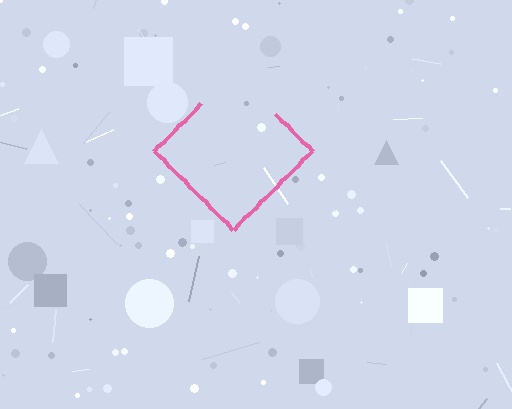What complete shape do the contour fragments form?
The contour fragments form a diamond.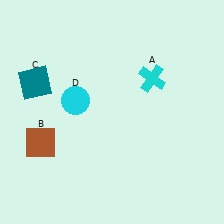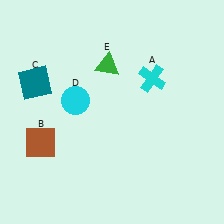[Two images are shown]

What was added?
A green triangle (E) was added in Image 2.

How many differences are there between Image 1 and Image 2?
There is 1 difference between the two images.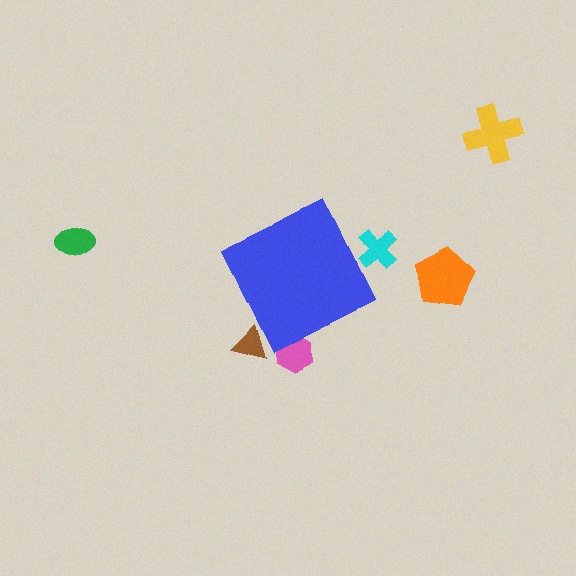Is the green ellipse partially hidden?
No, the green ellipse is fully visible.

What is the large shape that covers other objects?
A blue diamond.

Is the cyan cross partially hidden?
Yes, the cyan cross is partially hidden behind the blue diamond.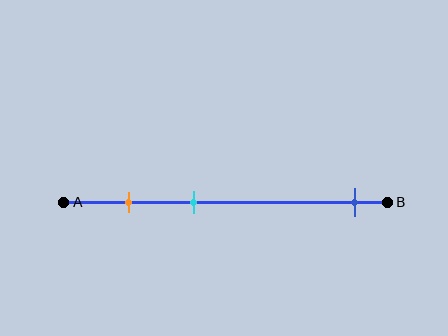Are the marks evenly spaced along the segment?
No, the marks are not evenly spaced.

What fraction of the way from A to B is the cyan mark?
The cyan mark is approximately 40% (0.4) of the way from A to B.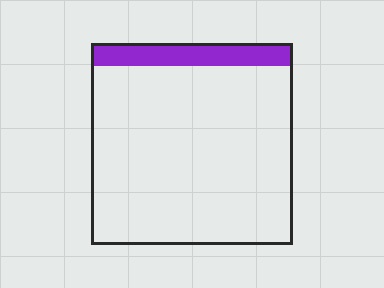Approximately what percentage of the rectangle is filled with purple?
Approximately 10%.